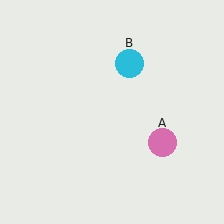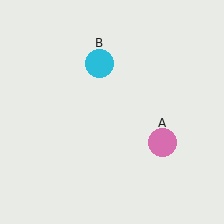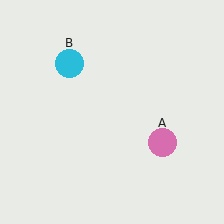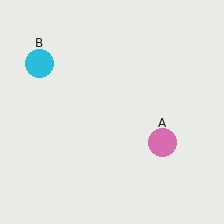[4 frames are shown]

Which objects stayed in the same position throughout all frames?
Pink circle (object A) remained stationary.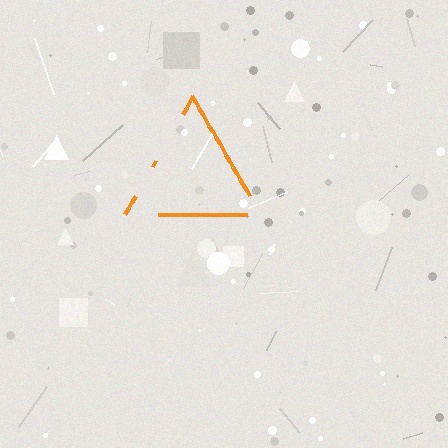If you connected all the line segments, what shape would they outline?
They would outline a triangle.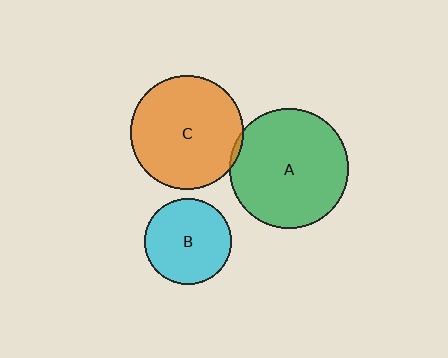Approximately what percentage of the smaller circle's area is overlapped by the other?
Approximately 5%.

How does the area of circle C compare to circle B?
Approximately 1.7 times.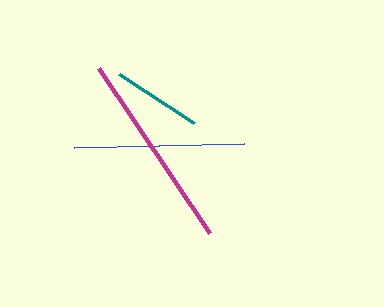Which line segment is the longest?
The magenta line is the longest at approximately 199 pixels.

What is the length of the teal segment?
The teal segment is approximately 90 pixels long.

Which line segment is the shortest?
The teal line is the shortest at approximately 90 pixels.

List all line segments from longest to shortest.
From longest to shortest: magenta, blue, teal.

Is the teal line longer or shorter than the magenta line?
The magenta line is longer than the teal line.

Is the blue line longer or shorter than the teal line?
The blue line is longer than the teal line.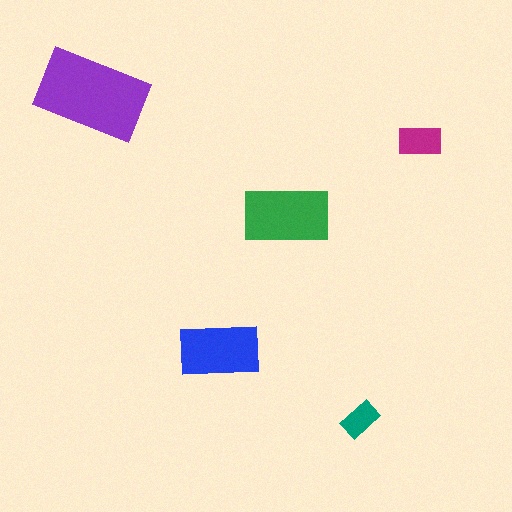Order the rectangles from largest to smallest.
the purple one, the green one, the blue one, the magenta one, the teal one.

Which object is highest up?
The purple rectangle is topmost.